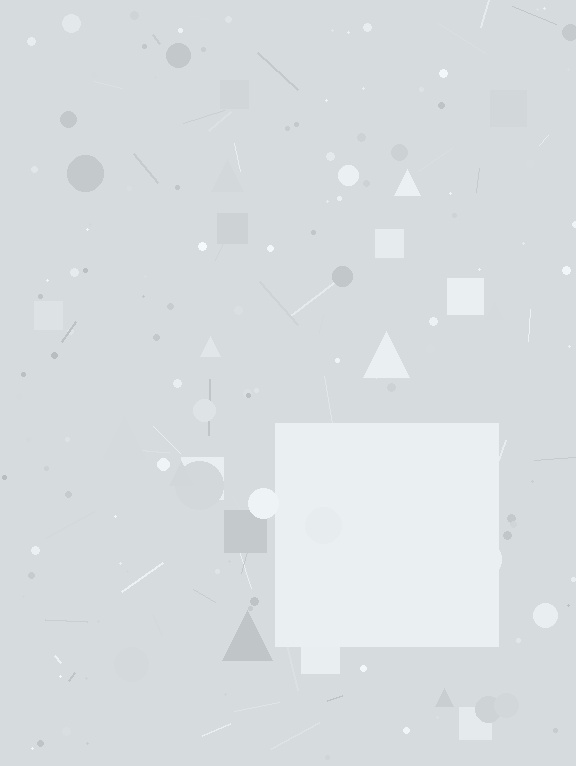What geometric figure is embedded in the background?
A square is embedded in the background.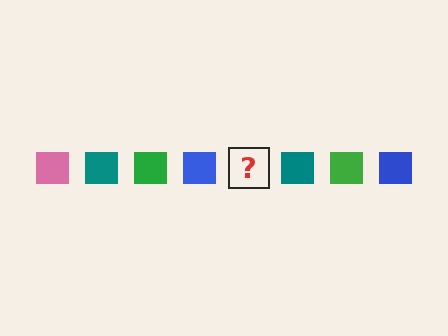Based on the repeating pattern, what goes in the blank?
The blank should be a pink square.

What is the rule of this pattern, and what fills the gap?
The rule is that the pattern cycles through pink, teal, green, blue squares. The gap should be filled with a pink square.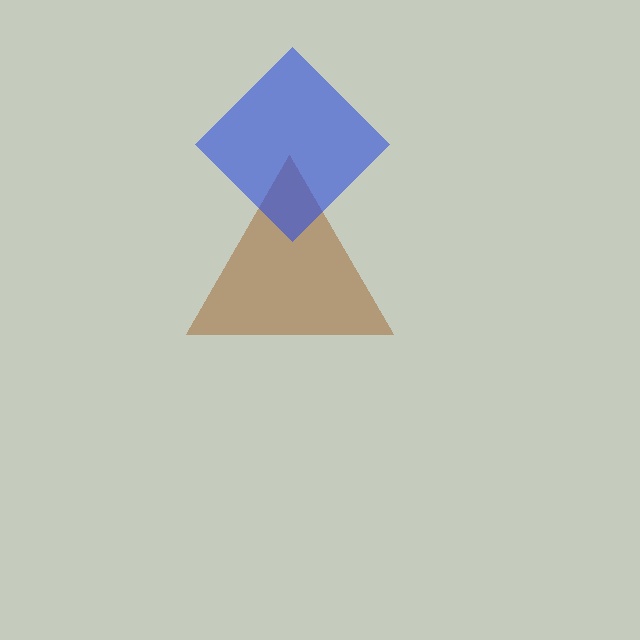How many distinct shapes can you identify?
There are 2 distinct shapes: a brown triangle, a blue diamond.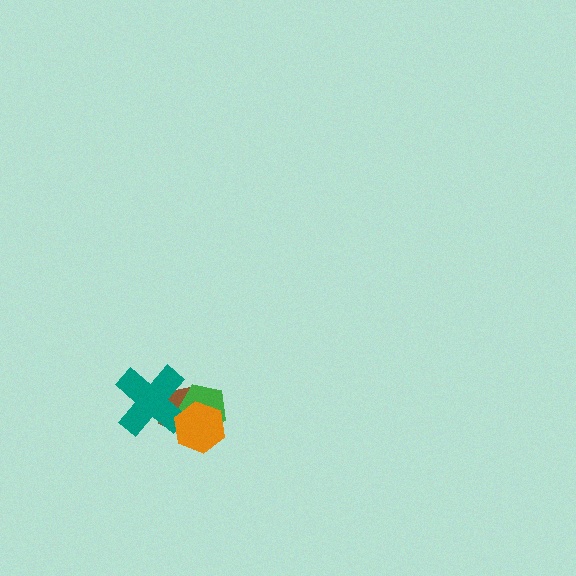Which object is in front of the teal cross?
The orange hexagon is in front of the teal cross.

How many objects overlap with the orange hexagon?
3 objects overlap with the orange hexagon.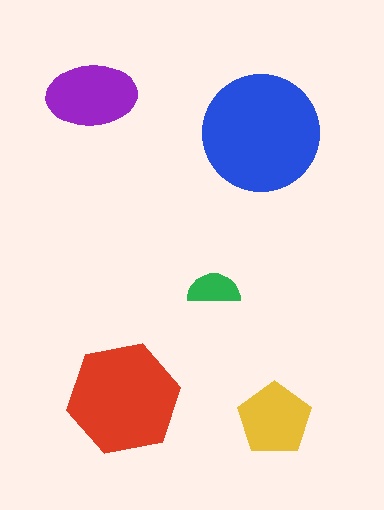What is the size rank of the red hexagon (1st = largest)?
2nd.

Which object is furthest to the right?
The yellow pentagon is rightmost.